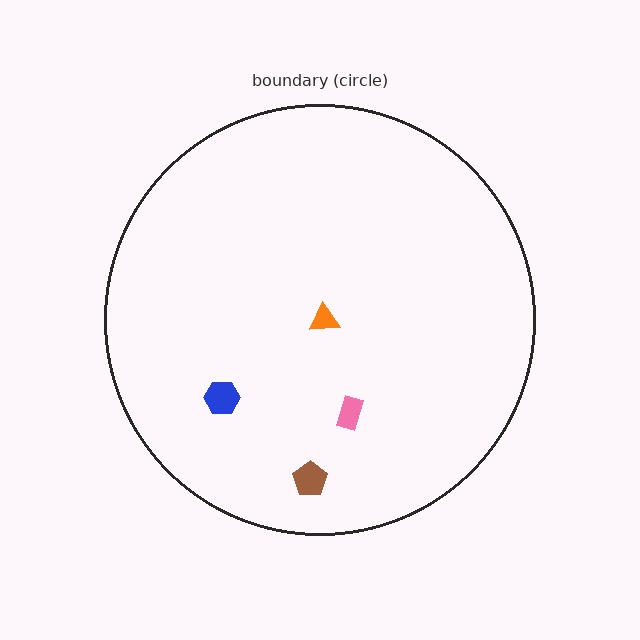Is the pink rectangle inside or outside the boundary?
Inside.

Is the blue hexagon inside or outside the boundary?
Inside.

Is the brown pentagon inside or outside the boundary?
Inside.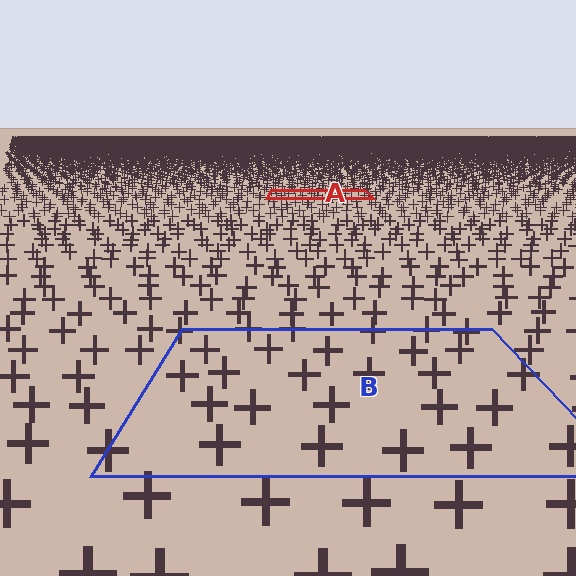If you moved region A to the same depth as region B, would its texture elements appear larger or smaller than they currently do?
They would appear larger. At a closer depth, the same texture elements are projected at a bigger on-screen size.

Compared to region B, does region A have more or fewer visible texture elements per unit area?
Region A has more texture elements per unit area — they are packed more densely because it is farther away.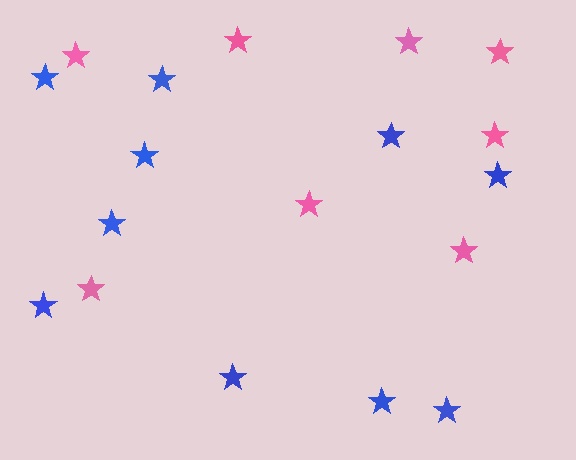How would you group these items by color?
There are 2 groups: one group of pink stars (8) and one group of blue stars (10).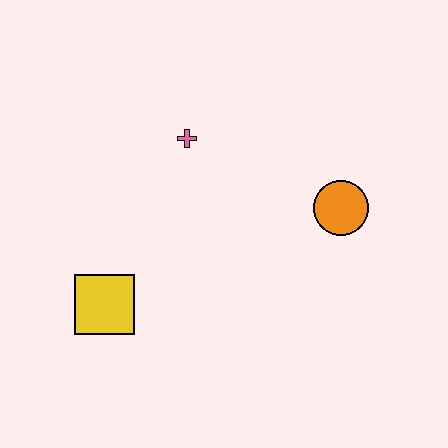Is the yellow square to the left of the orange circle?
Yes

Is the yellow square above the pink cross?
No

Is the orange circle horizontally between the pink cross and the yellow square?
No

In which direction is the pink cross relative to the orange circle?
The pink cross is to the left of the orange circle.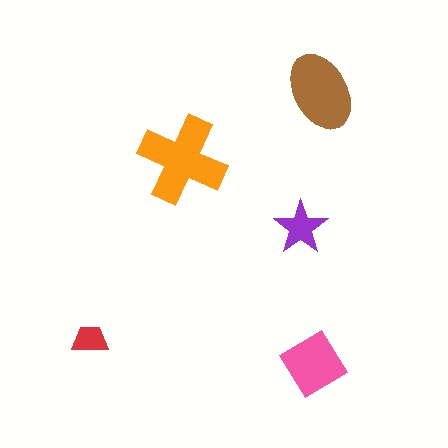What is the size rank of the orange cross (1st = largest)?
1st.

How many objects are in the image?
There are 5 objects in the image.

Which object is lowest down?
The pink diamond is bottommost.